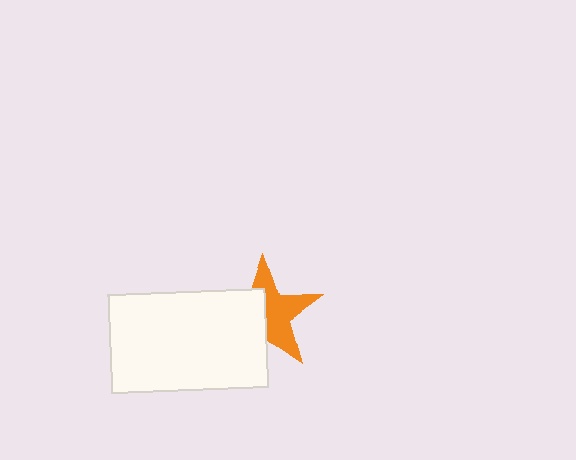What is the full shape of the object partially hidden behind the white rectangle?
The partially hidden object is an orange star.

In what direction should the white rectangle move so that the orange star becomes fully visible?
The white rectangle should move left. That is the shortest direction to clear the overlap and leave the orange star fully visible.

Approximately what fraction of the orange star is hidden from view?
Roughly 46% of the orange star is hidden behind the white rectangle.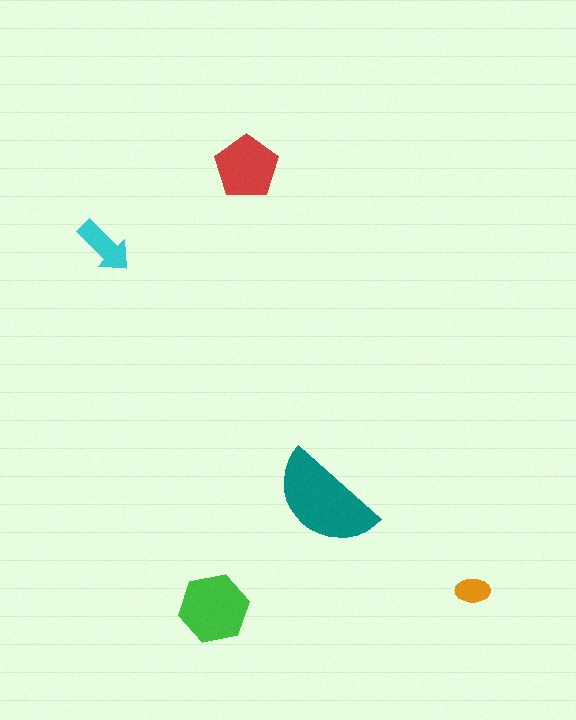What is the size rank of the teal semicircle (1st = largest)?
1st.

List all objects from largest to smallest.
The teal semicircle, the green hexagon, the red pentagon, the cyan arrow, the orange ellipse.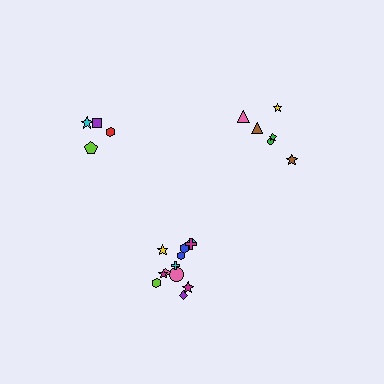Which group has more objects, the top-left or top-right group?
The top-right group.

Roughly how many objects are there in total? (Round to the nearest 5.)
Roughly 20 objects in total.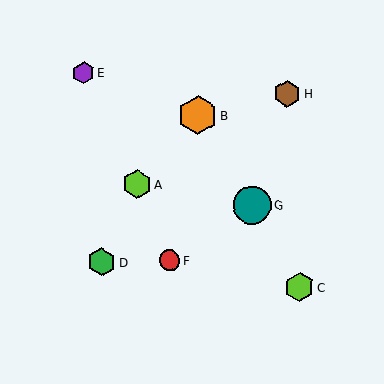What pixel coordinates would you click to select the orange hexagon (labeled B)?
Click at (198, 115) to select the orange hexagon B.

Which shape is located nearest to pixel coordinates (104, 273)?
The green hexagon (labeled D) at (102, 262) is nearest to that location.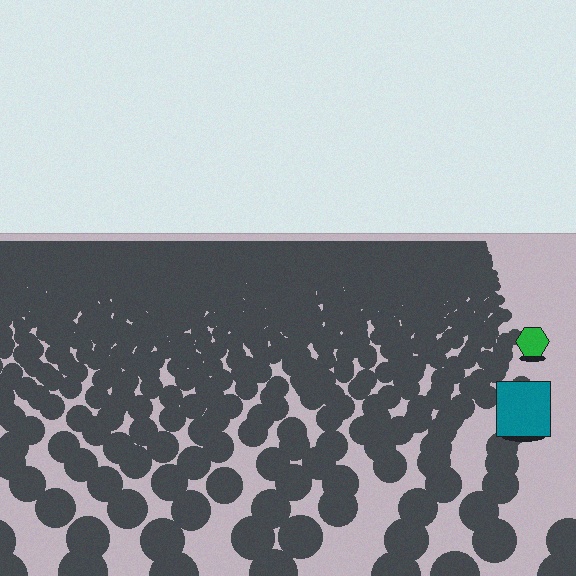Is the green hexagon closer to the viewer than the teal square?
No. The teal square is closer — you can tell from the texture gradient: the ground texture is coarser near it.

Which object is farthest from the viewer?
The green hexagon is farthest from the viewer. It appears smaller and the ground texture around it is denser.